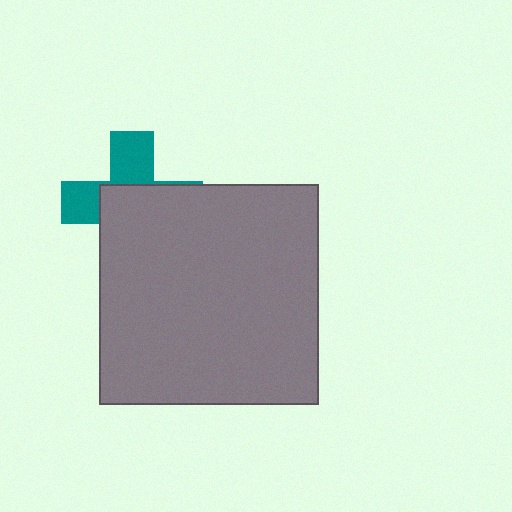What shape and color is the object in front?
The object in front is a gray square.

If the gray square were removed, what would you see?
You would see the complete teal cross.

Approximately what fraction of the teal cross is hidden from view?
Roughly 61% of the teal cross is hidden behind the gray square.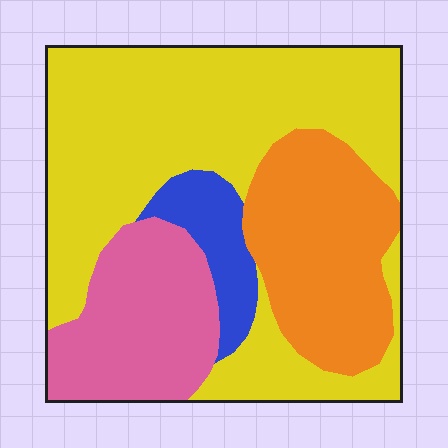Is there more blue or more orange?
Orange.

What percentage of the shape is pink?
Pink covers 19% of the shape.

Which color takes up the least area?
Blue, at roughly 5%.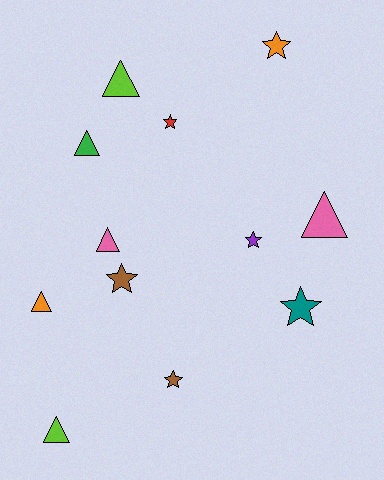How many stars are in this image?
There are 6 stars.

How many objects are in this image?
There are 12 objects.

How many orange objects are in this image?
There are 2 orange objects.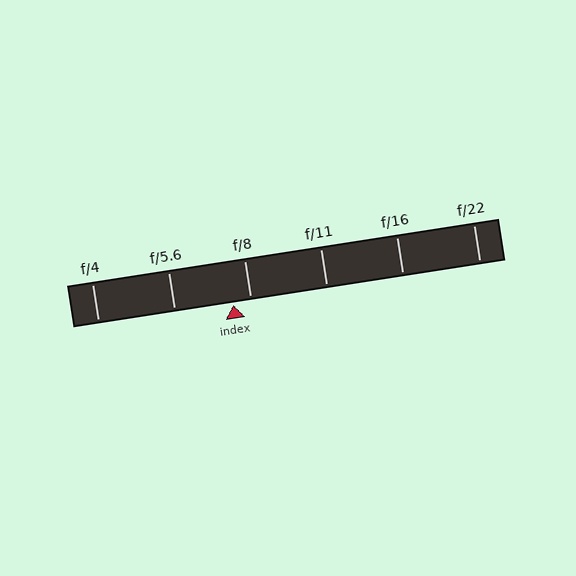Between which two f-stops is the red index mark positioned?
The index mark is between f/5.6 and f/8.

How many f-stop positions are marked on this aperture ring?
There are 6 f-stop positions marked.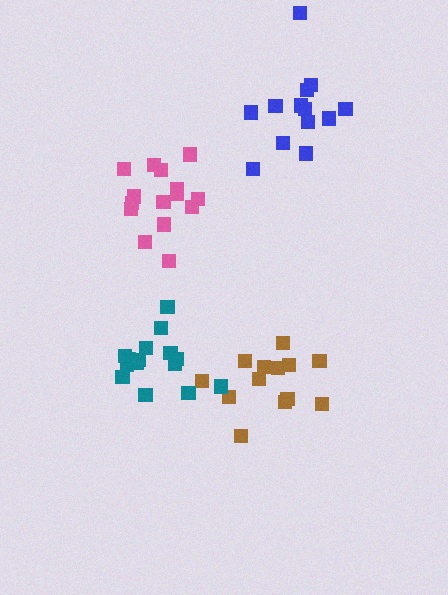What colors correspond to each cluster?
The clusters are colored: blue, brown, teal, pink.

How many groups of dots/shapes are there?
There are 4 groups.